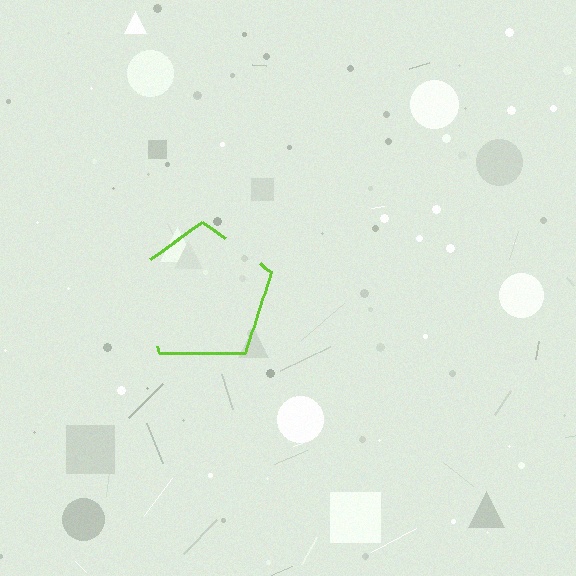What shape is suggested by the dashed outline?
The dashed outline suggests a pentagon.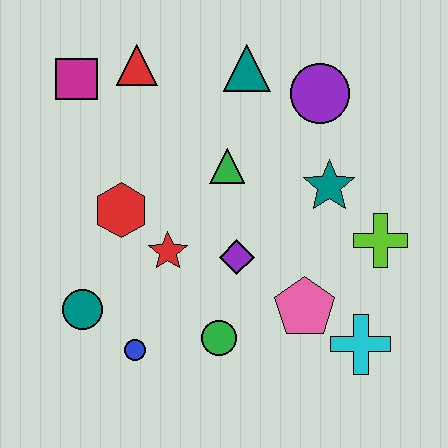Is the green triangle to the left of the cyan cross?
Yes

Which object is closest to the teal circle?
The blue circle is closest to the teal circle.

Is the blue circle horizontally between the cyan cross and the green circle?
No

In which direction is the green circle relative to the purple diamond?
The green circle is below the purple diamond.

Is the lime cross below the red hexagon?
Yes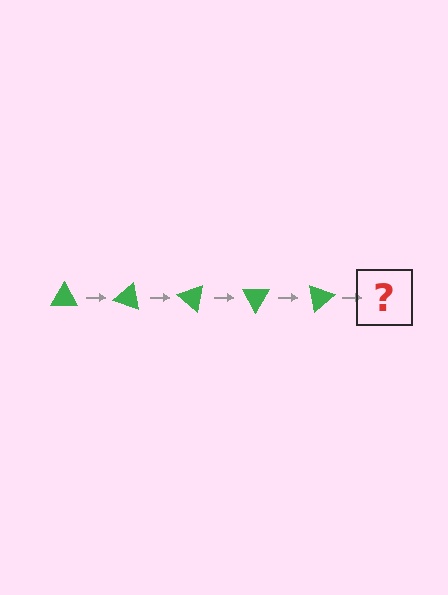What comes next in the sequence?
The next element should be a green triangle rotated 100 degrees.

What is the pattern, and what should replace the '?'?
The pattern is that the triangle rotates 20 degrees each step. The '?' should be a green triangle rotated 100 degrees.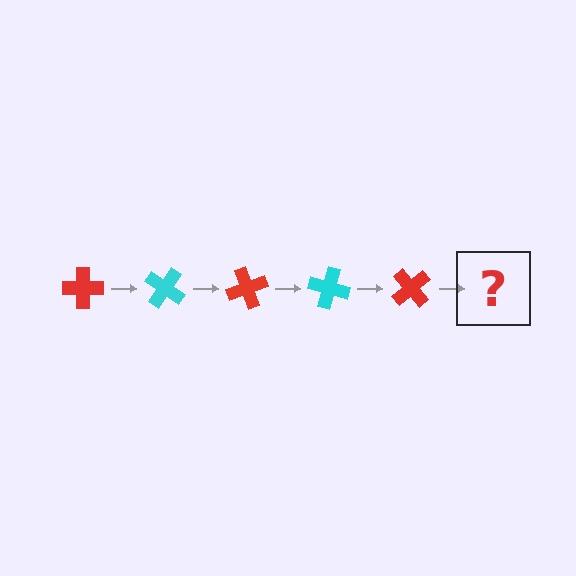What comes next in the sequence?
The next element should be a cyan cross, rotated 175 degrees from the start.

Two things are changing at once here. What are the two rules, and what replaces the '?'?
The two rules are that it rotates 35 degrees each step and the color cycles through red and cyan. The '?' should be a cyan cross, rotated 175 degrees from the start.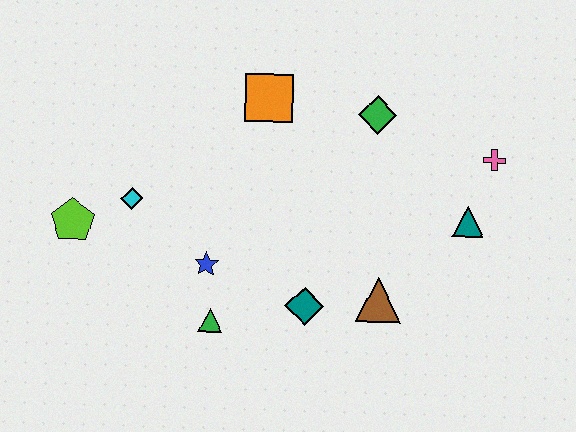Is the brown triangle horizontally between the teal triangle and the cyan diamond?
Yes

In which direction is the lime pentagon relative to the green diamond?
The lime pentagon is to the left of the green diamond.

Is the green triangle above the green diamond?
No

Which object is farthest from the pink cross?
The lime pentagon is farthest from the pink cross.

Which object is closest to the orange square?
The green diamond is closest to the orange square.